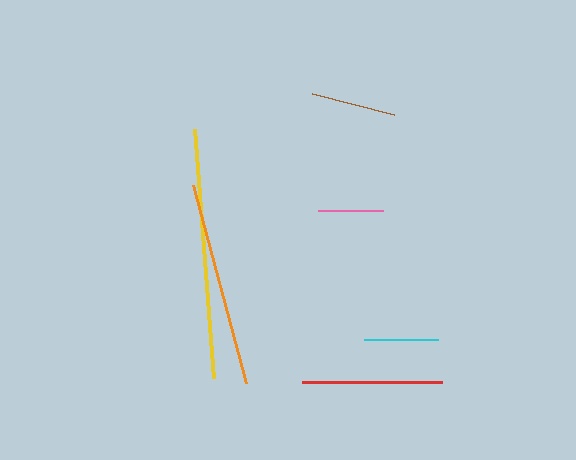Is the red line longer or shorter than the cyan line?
The red line is longer than the cyan line.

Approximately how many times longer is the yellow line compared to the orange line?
The yellow line is approximately 1.2 times the length of the orange line.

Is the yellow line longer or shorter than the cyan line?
The yellow line is longer than the cyan line.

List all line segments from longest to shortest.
From longest to shortest: yellow, orange, red, brown, cyan, pink.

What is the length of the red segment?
The red segment is approximately 140 pixels long.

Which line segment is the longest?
The yellow line is the longest at approximately 249 pixels.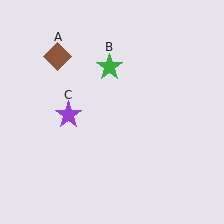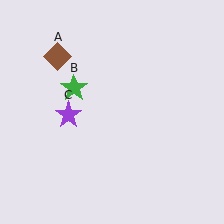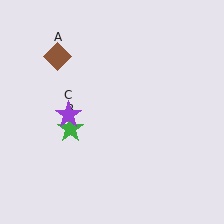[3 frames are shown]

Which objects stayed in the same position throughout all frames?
Brown diamond (object A) and purple star (object C) remained stationary.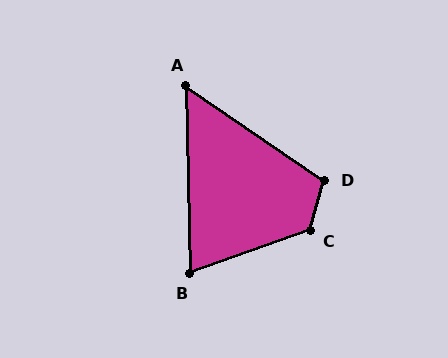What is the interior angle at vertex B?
Approximately 72 degrees (acute).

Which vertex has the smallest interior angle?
A, at approximately 55 degrees.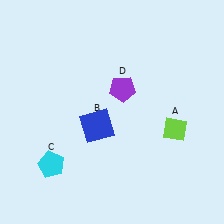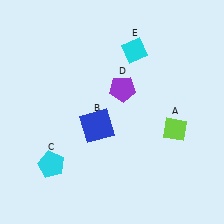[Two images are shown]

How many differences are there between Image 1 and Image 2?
There is 1 difference between the two images.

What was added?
A cyan diamond (E) was added in Image 2.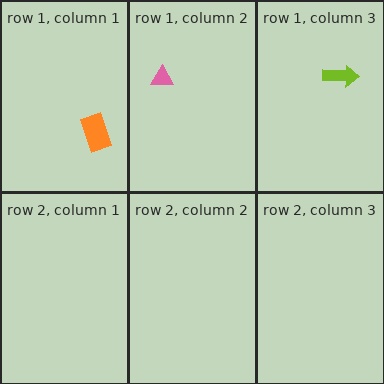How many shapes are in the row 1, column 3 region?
1.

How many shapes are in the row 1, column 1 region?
1.